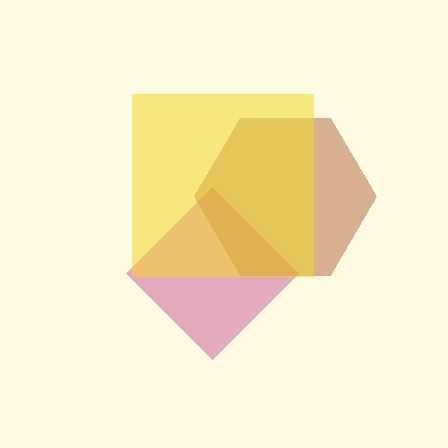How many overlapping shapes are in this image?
There are 3 overlapping shapes in the image.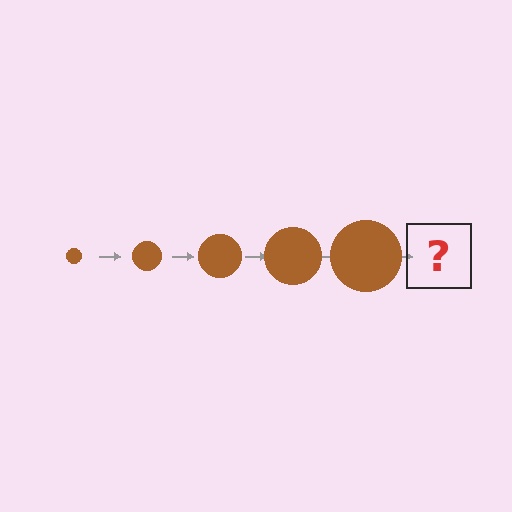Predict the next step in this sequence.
The next step is a brown circle, larger than the previous one.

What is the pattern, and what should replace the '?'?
The pattern is that the circle gets progressively larger each step. The '?' should be a brown circle, larger than the previous one.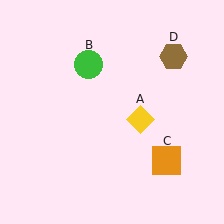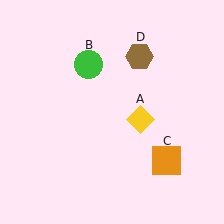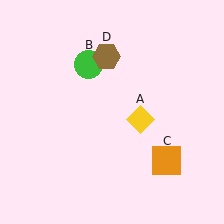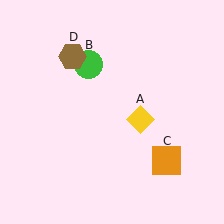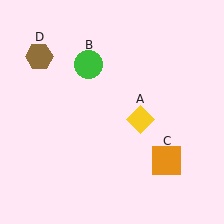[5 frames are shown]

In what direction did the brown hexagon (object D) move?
The brown hexagon (object D) moved left.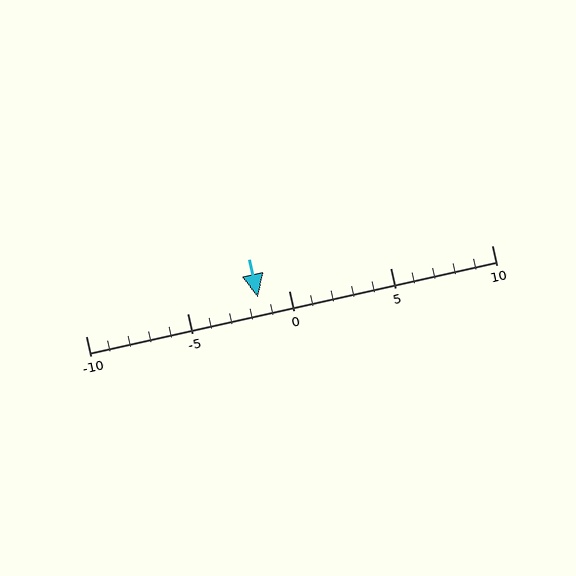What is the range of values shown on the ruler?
The ruler shows values from -10 to 10.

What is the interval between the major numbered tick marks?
The major tick marks are spaced 5 units apart.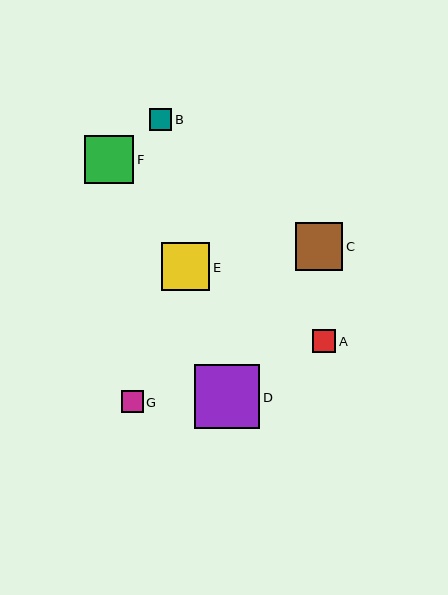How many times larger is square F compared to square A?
Square F is approximately 2.1 times the size of square A.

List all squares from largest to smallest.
From largest to smallest: D, F, E, C, A, B, G.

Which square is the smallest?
Square G is the smallest with a size of approximately 22 pixels.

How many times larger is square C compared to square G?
Square C is approximately 2.2 times the size of square G.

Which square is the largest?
Square D is the largest with a size of approximately 65 pixels.